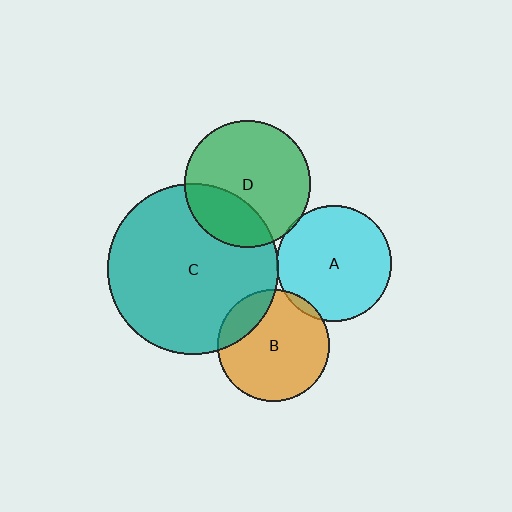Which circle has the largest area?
Circle C (teal).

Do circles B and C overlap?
Yes.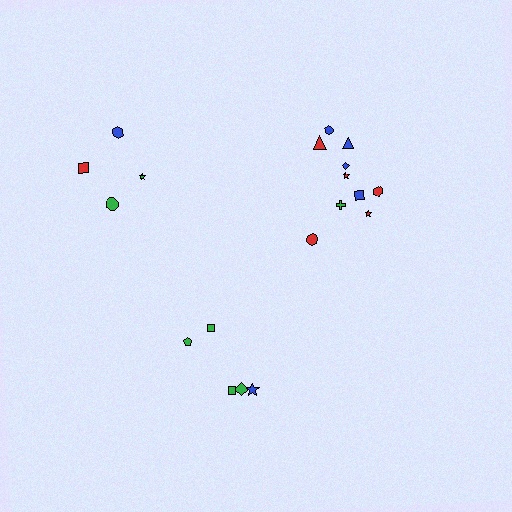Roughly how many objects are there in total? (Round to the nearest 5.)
Roughly 20 objects in total.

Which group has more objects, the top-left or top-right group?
The top-right group.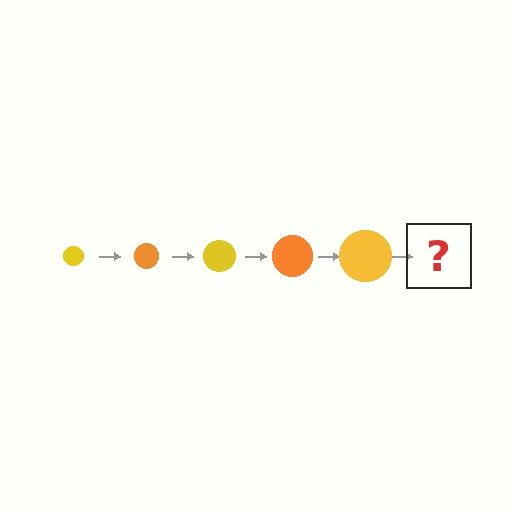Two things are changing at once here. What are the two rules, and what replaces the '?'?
The two rules are that the circle grows larger each step and the color cycles through yellow and orange. The '?' should be an orange circle, larger than the previous one.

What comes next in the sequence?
The next element should be an orange circle, larger than the previous one.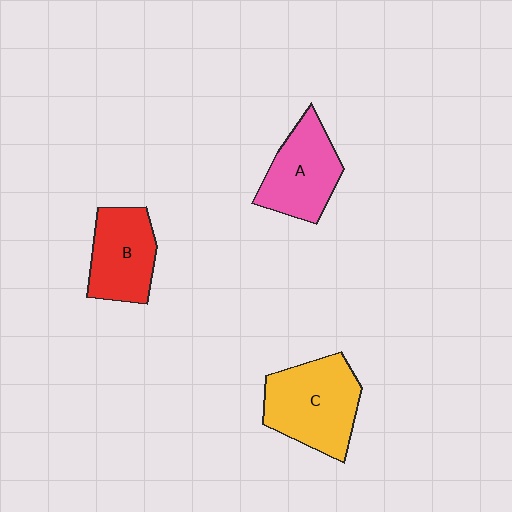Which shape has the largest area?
Shape C (yellow).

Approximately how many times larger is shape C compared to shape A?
Approximately 1.2 times.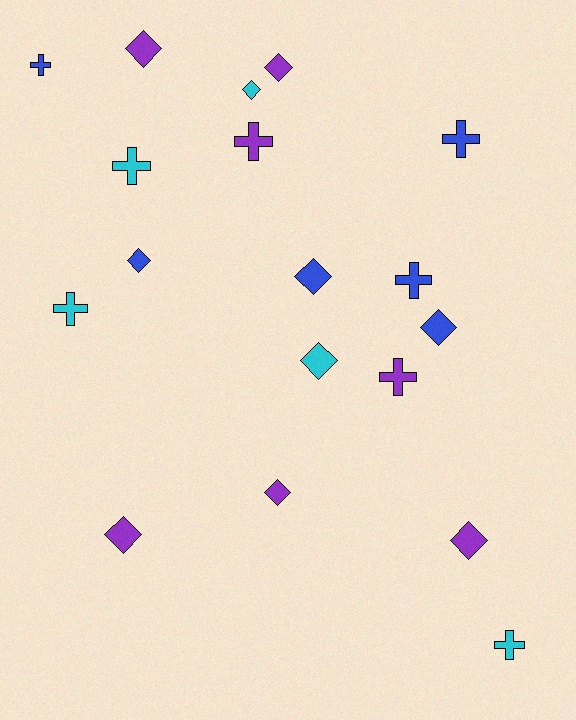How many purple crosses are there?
There are 2 purple crosses.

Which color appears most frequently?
Purple, with 7 objects.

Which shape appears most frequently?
Diamond, with 10 objects.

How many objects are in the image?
There are 18 objects.